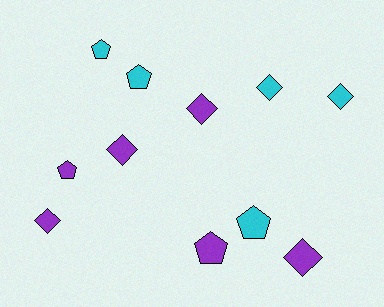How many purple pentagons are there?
There are 2 purple pentagons.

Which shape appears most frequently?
Diamond, with 6 objects.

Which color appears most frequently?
Purple, with 6 objects.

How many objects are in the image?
There are 11 objects.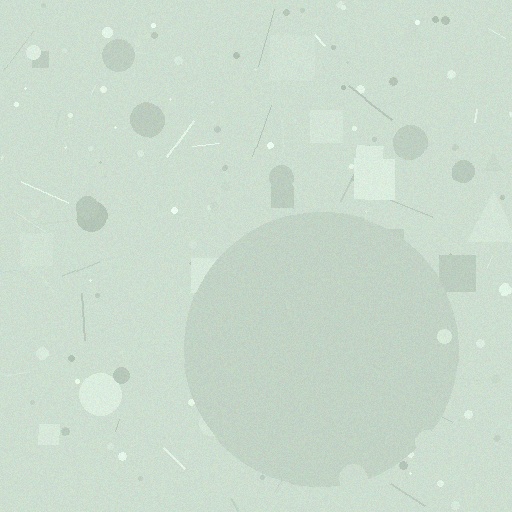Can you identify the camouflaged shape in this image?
The camouflaged shape is a circle.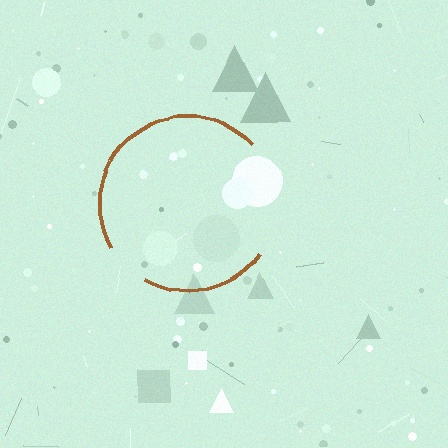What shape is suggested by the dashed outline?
The dashed outline suggests a circle.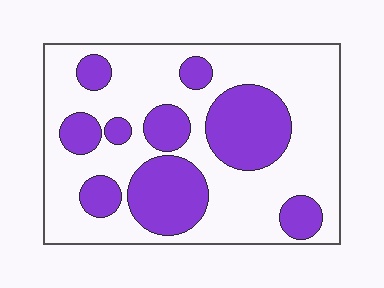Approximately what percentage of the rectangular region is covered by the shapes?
Approximately 35%.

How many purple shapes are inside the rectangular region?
9.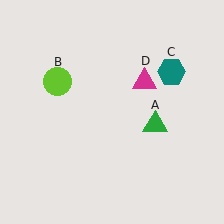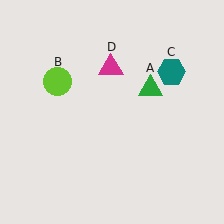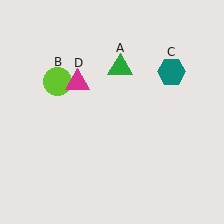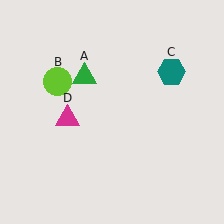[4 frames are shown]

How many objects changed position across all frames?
2 objects changed position: green triangle (object A), magenta triangle (object D).